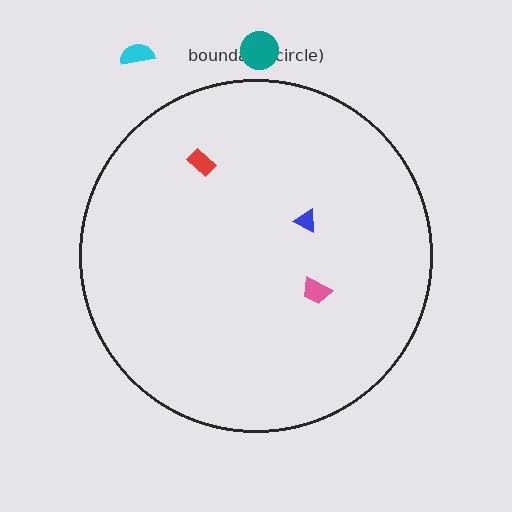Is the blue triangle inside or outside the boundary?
Inside.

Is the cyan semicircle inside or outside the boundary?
Outside.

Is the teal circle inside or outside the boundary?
Outside.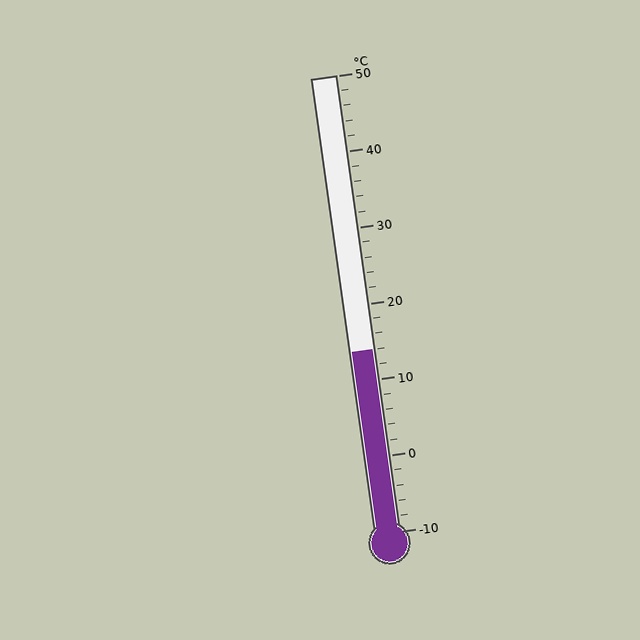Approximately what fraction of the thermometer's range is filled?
The thermometer is filled to approximately 40% of its range.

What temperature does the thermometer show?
The thermometer shows approximately 14°C.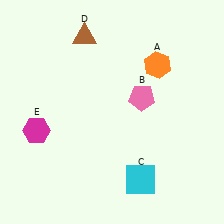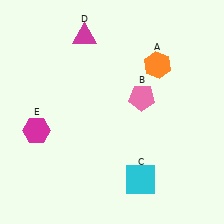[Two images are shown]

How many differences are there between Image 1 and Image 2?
There is 1 difference between the two images.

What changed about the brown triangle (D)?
In Image 1, D is brown. In Image 2, it changed to magenta.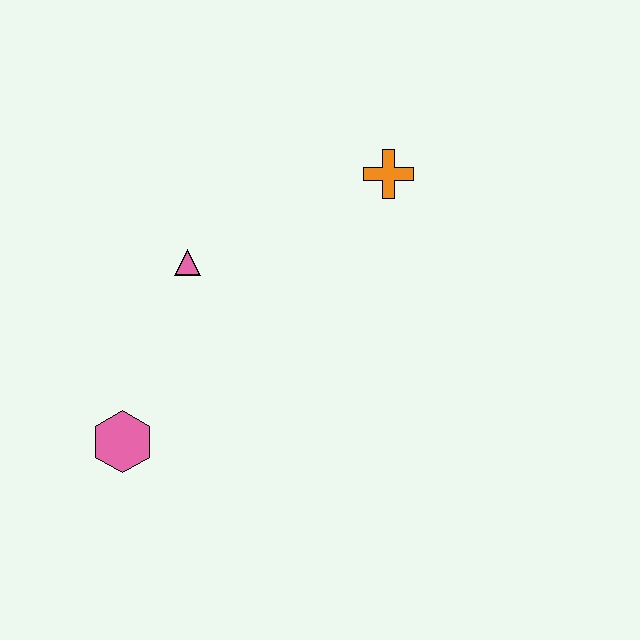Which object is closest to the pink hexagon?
The pink triangle is closest to the pink hexagon.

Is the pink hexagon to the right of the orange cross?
No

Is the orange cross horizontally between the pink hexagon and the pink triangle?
No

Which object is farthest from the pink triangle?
The orange cross is farthest from the pink triangle.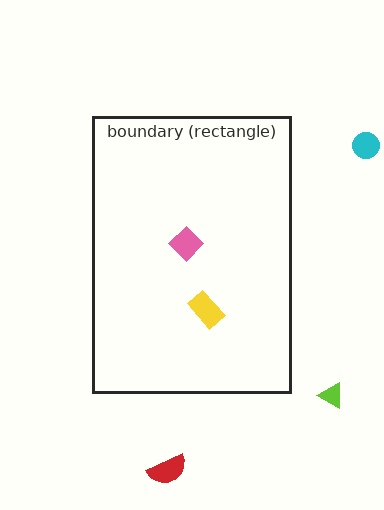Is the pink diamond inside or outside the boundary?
Inside.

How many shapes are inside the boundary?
2 inside, 3 outside.